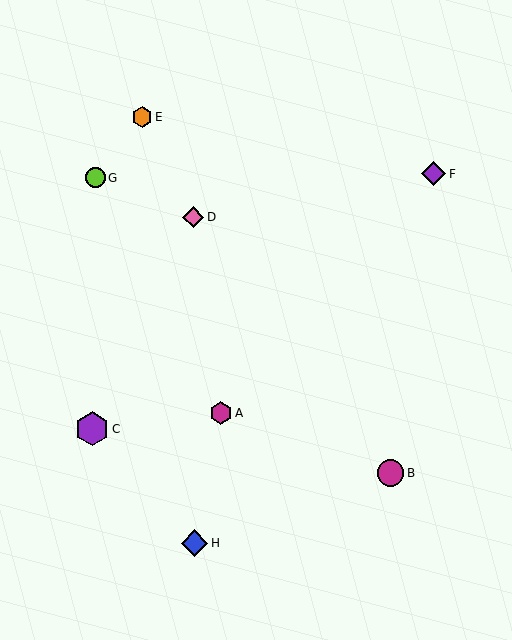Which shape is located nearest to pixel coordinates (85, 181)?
The lime circle (labeled G) at (95, 178) is nearest to that location.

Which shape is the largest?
The purple hexagon (labeled C) is the largest.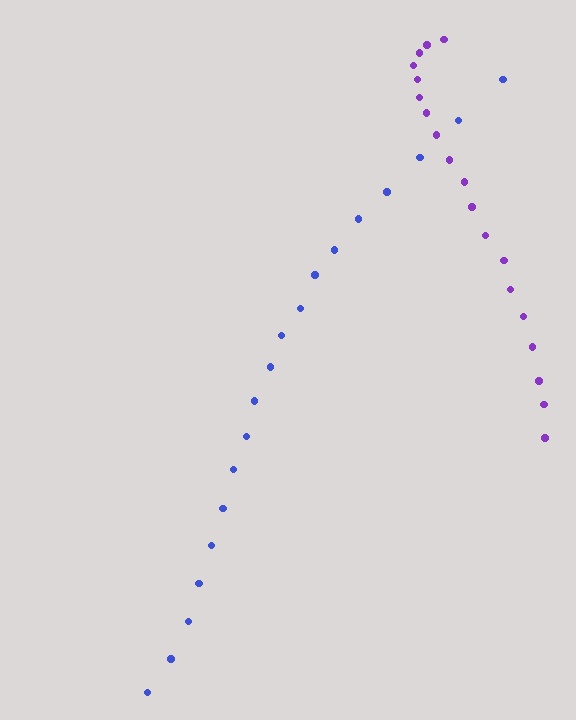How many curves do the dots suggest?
There are 2 distinct paths.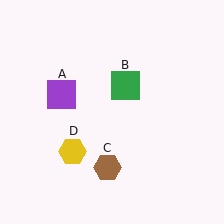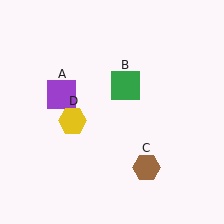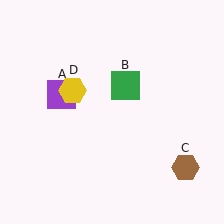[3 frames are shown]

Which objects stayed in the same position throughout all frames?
Purple square (object A) and green square (object B) remained stationary.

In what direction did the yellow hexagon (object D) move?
The yellow hexagon (object D) moved up.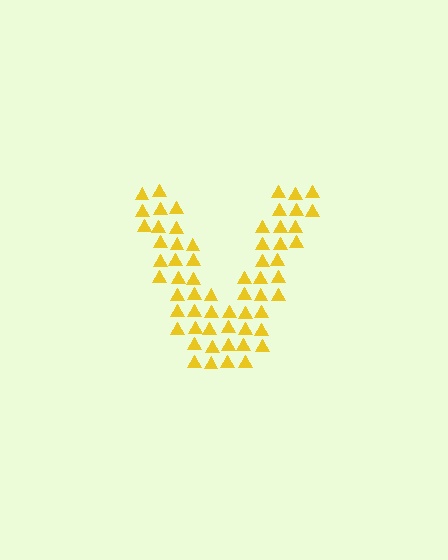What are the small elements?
The small elements are triangles.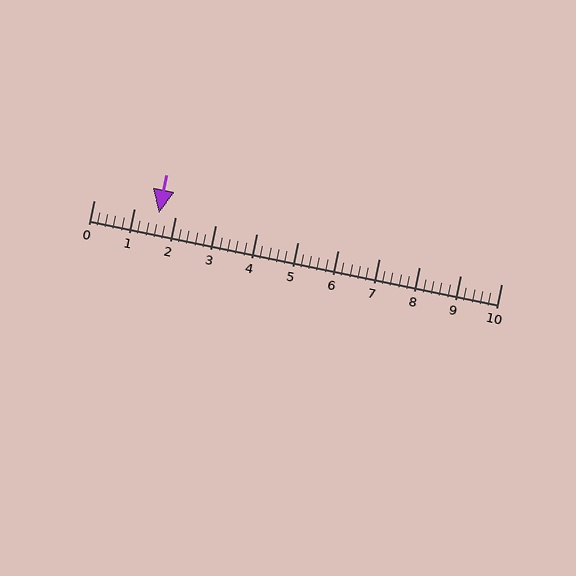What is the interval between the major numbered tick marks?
The major tick marks are spaced 1 units apart.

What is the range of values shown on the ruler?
The ruler shows values from 0 to 10.